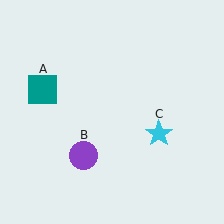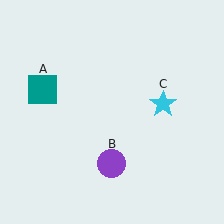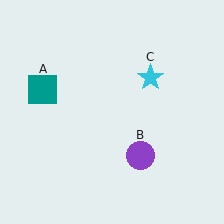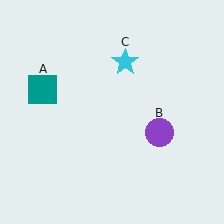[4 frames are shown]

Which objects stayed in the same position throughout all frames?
Teal square (object A) remained stationary.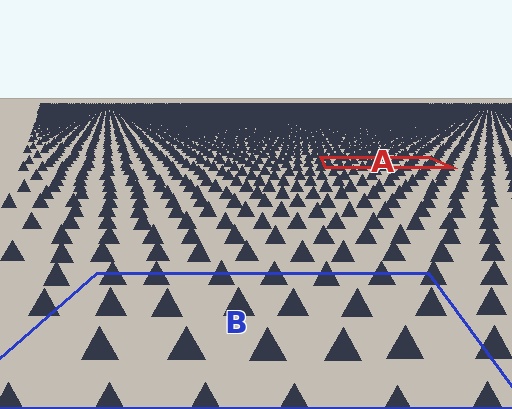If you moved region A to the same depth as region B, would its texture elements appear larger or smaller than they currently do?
They would appear larger. At a closer depth, the same texture elements are projected at a bigger on-screen size.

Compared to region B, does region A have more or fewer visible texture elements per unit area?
Region A has more texture elements per unit area — they are packed more densely because it is farther away.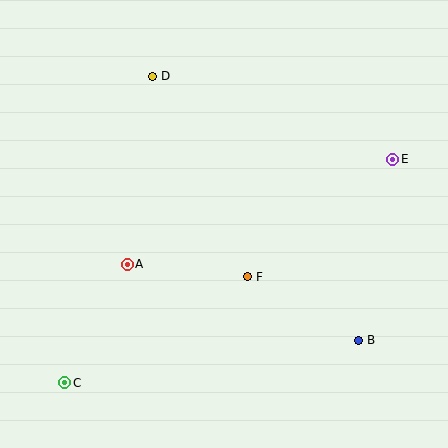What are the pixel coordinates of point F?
Point F is at (248, 277).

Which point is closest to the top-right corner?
Point E is closest to the top-right corner.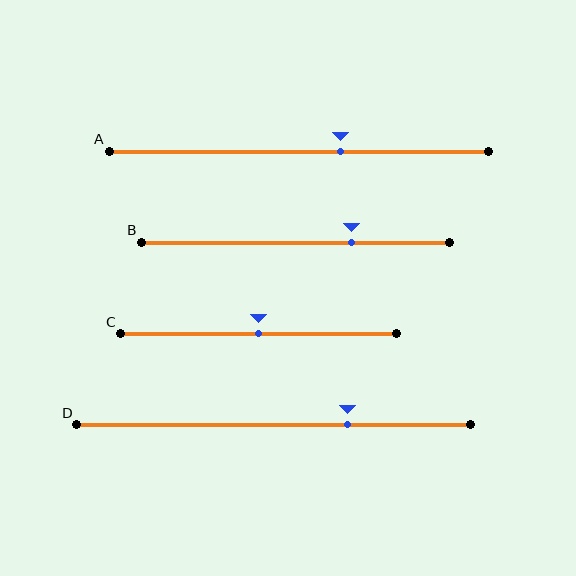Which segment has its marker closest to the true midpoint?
Segment C has its marker closest to the true midpoint.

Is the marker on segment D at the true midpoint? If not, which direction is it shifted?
No, the marker on segment D is shifted to the right by about 19% of the segment length.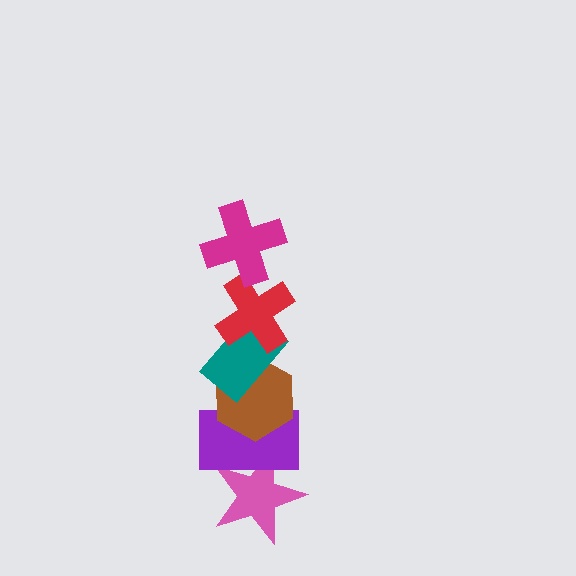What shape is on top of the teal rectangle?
The red cross is on top of the teal rectangle.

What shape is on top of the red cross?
The magenta cross is on top of the red cross.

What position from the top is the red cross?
The red cross is 2nd from the top.